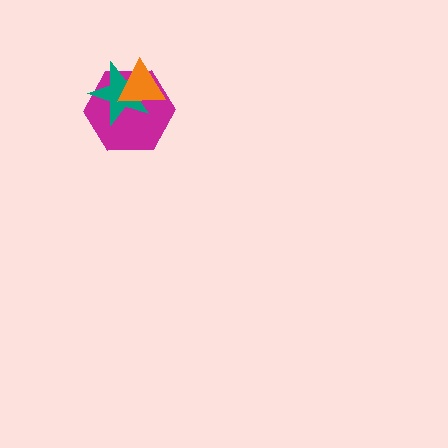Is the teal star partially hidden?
Yes, it is partially covered by another shape.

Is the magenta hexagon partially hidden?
Yes, it is partially covered by another shape.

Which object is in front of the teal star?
The orange triangle is in front of the teal star.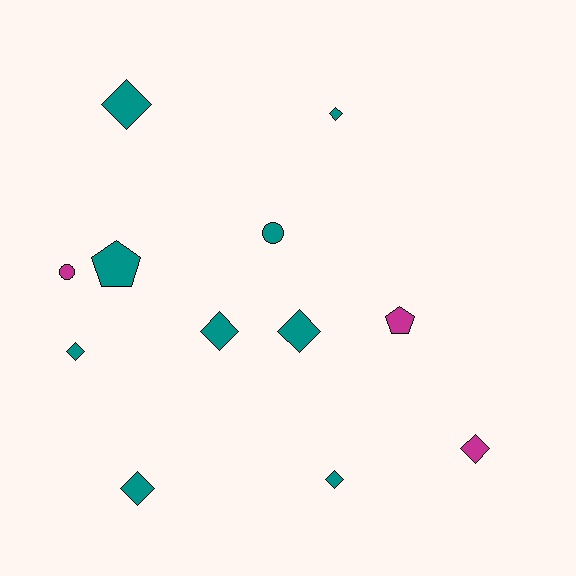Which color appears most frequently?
Teal, with 9 objects.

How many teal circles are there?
There is 1 teal circle.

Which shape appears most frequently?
Diamond, with 8 objects.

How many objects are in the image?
There are 12 objects.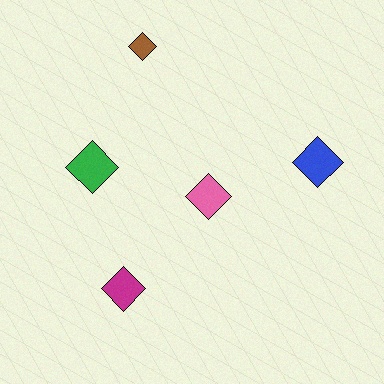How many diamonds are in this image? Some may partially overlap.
There are 5 diamonds.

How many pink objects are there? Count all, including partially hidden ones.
There is 1 pink object.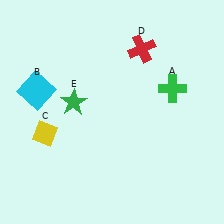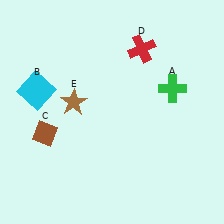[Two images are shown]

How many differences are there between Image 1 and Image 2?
There are 2 differences between the two images.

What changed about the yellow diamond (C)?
In Image 1, C is yellow. In Image 2, it changed to brown.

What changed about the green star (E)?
In Image 1, E is green. In Image 2, it changed to brown.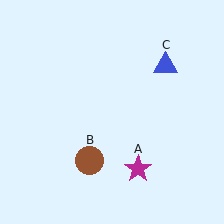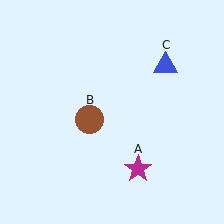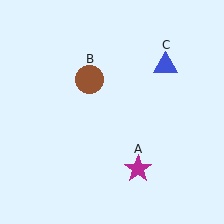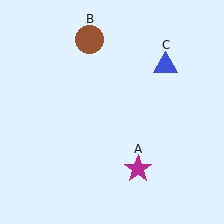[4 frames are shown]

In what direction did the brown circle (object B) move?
The brown circle (object B) moved up.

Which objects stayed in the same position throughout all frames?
Magenta star (object A) and blue triangle (object C) remained stationary.